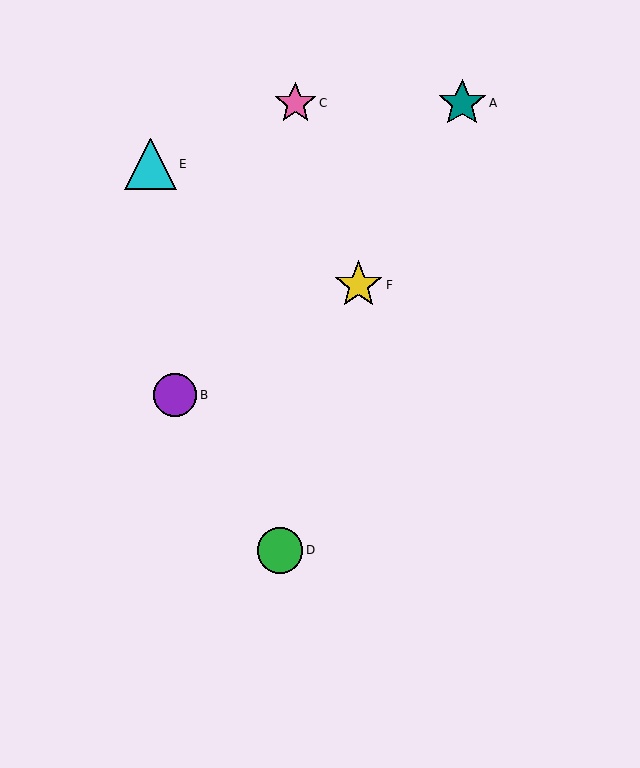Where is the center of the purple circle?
The center of the purple circle is at (175, 395).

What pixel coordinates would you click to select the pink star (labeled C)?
Click at (295, 103) to select the pink star C.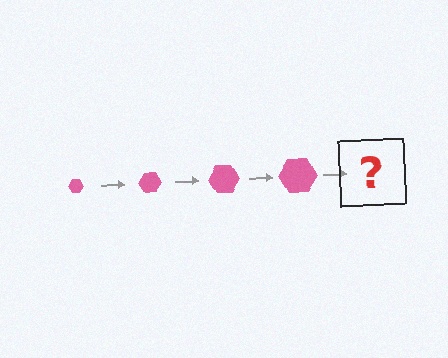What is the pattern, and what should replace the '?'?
The pattern is that the hexagon gets progressively larger each step. The '?' should be a pink hexagon, larger than the previous one.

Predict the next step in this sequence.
The next step is a pink hexagon, larger than the previous one.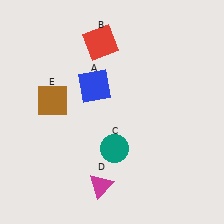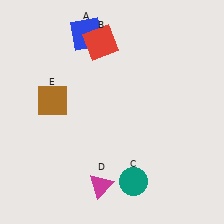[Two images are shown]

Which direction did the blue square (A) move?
The blue square (A) moved up.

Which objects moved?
The objects that moved are: the blue square (A), the teal circle (C).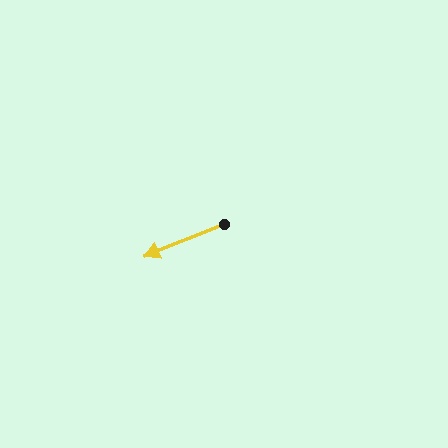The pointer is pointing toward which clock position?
Roughly 8 o'clock.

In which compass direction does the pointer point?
West.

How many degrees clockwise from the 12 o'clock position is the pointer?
Approximately 248 degrees.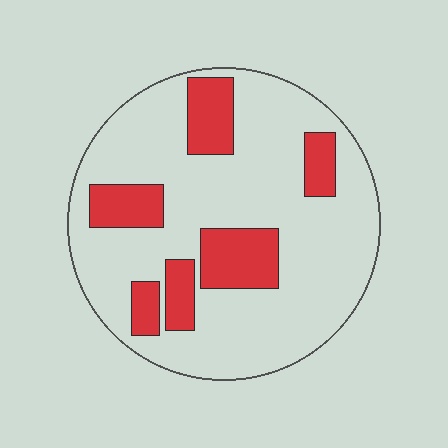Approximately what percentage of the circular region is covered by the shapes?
Approximately 25%.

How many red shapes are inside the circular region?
6.